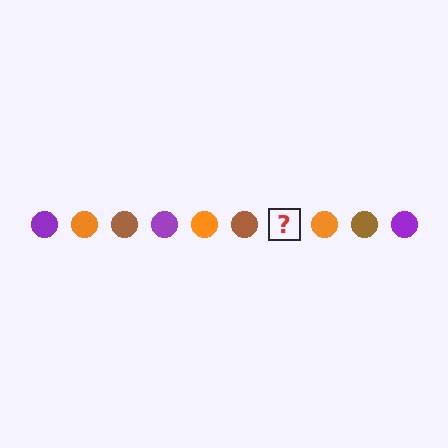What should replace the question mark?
The question mark should be replaced with a purple circle.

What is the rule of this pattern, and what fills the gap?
The rule is that the pattern cycles through purple, orange, brown circles. The gap should be filled with a purple circle.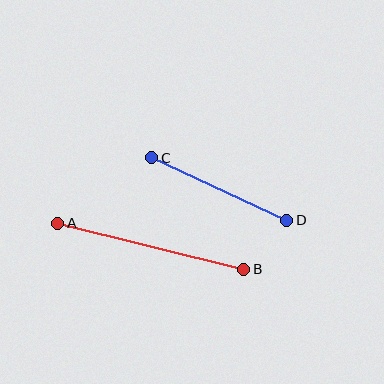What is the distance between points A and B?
The distance is approximately 192 pixels.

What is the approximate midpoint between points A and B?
The midpoint is at approximately (151, 246) pixels.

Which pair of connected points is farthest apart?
Points A and B are farthest apart.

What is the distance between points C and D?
The distance is approximately 149 pixels.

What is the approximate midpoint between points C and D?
The midpoint is at approximately (219, 189) pixels.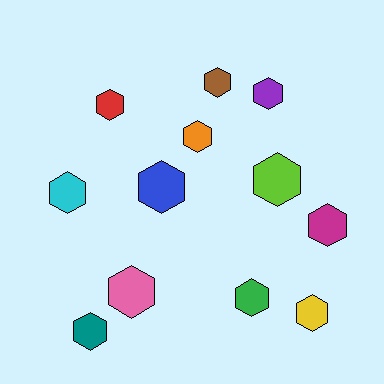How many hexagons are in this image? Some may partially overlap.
There are 12 hexagons.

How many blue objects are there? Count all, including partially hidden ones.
There is 1 blue object.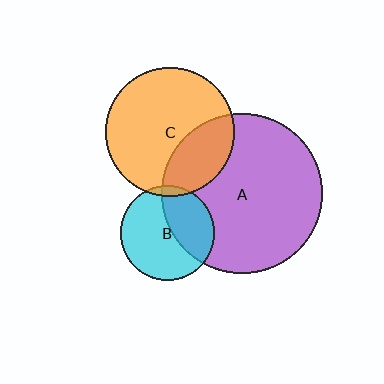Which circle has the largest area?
Circle A (purple).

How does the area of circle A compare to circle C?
Approximately 1.6 times.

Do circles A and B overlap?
Yes.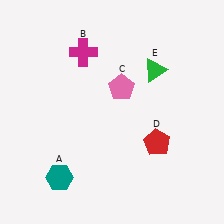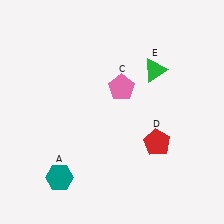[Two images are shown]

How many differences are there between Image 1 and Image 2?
There is 1 difference between the two images.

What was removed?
The magenta cross (B) was removed in Image 2.